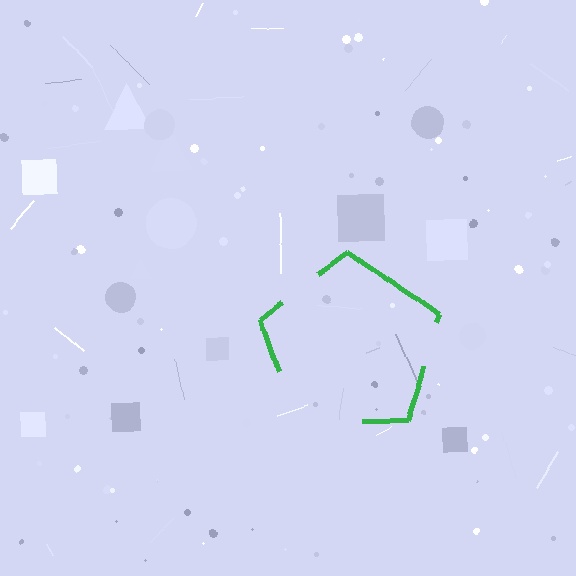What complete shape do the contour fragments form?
The contour fragments form a pentagon.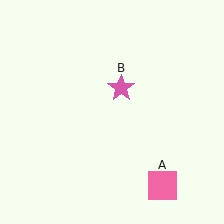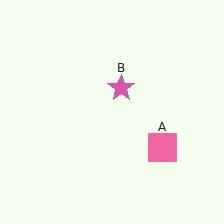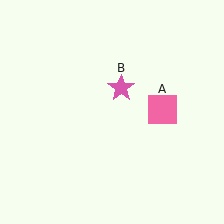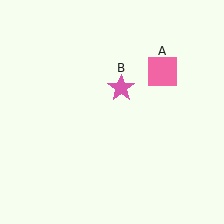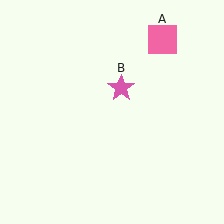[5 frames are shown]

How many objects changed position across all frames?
1 object changed position: pink square (object A).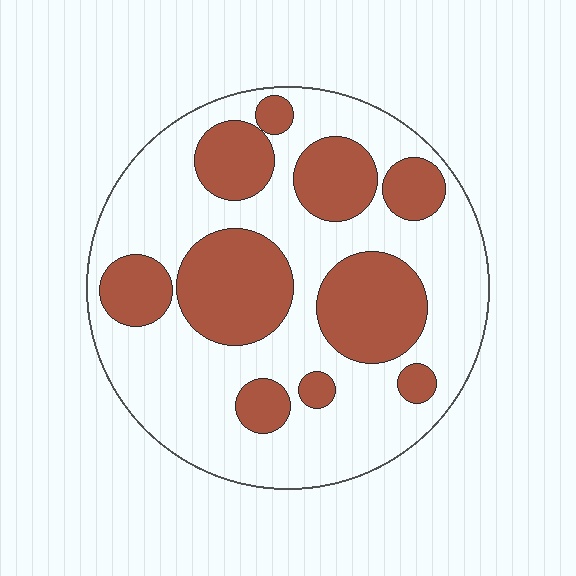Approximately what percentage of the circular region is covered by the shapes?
Approximately 35%.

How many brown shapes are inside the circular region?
10.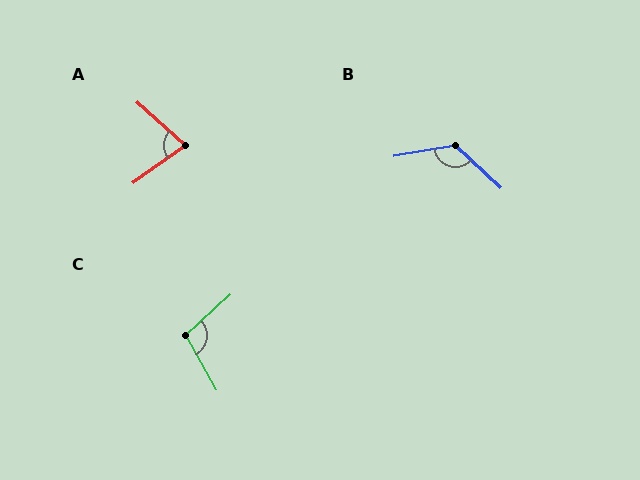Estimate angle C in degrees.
Approximately 104 degrees.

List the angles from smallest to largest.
A (78°), C (104°), B (128°).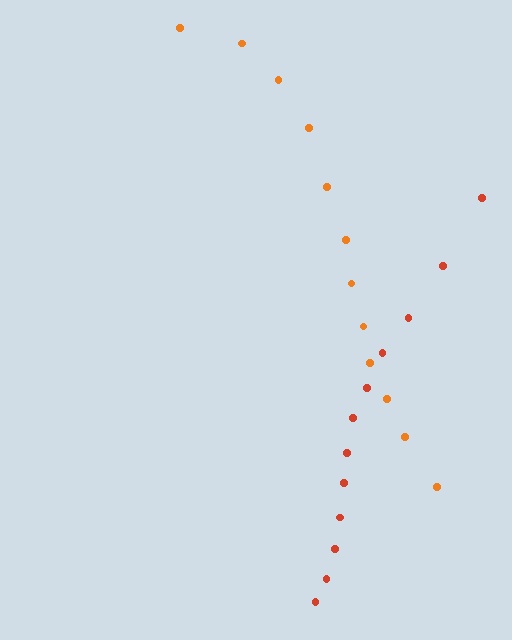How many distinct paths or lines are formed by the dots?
There are 2 distinct paths.